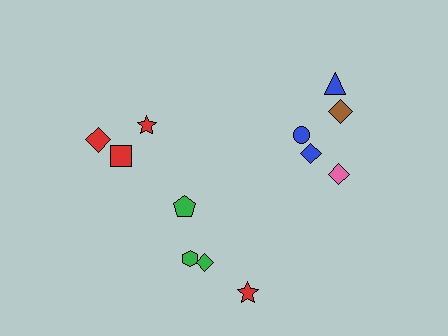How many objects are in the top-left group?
There are 3 objects.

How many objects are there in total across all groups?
There are 12 objects.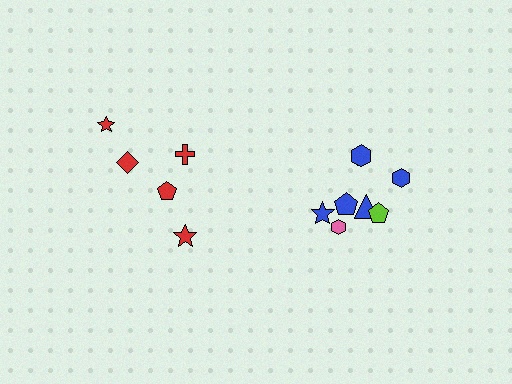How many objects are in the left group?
There are 5 objects.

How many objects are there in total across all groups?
There are 13 objects.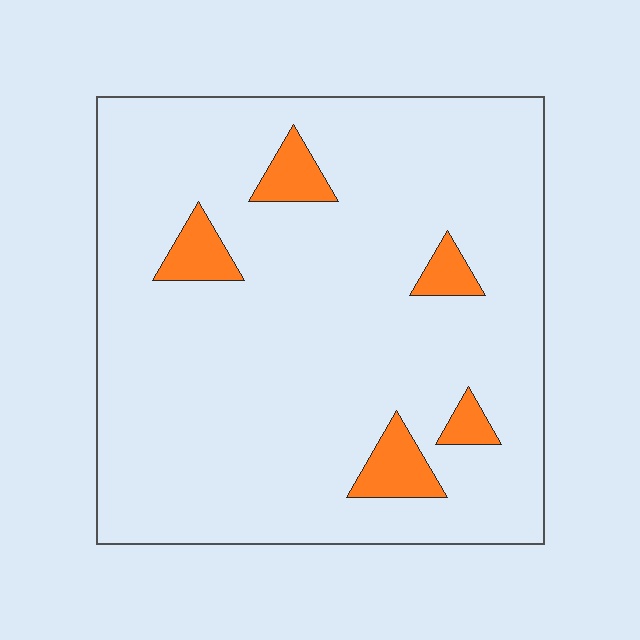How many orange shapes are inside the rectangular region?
5.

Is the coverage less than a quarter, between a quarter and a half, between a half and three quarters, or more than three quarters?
Less than a quarter.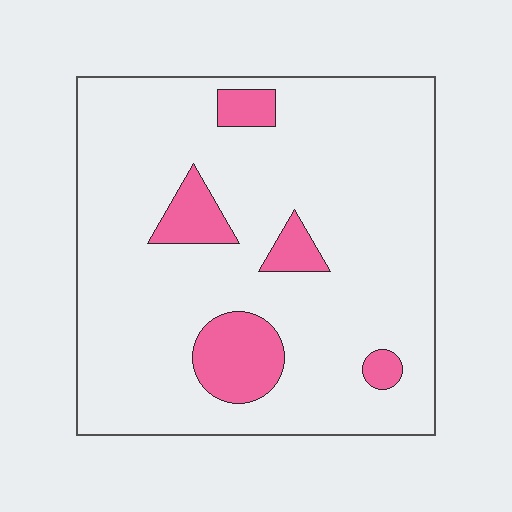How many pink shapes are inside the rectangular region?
5.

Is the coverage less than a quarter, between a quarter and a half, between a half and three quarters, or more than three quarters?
Less than a quarter.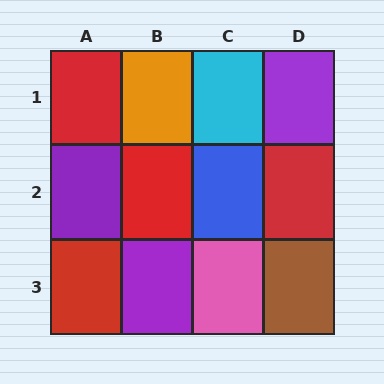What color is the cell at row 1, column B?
Orange.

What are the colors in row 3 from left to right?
Red, purple, pink, brown.